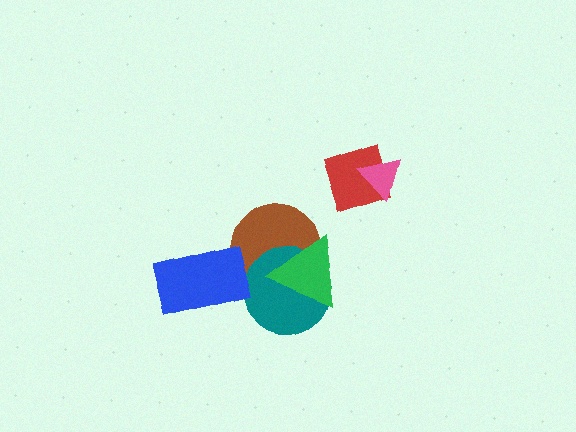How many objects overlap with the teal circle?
2 objects overlap with the teal circle.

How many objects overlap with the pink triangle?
1 object overlaps with the pink triangle.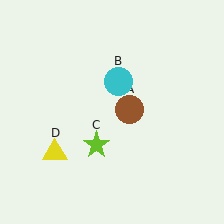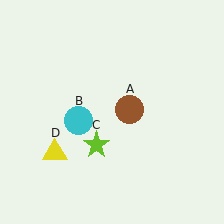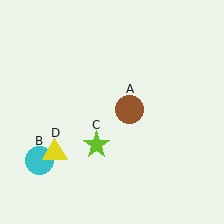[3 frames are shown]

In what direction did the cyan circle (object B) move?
The cyan circle (object B) moved down and to the left.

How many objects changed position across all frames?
1 object changed position: cyan circle (object B).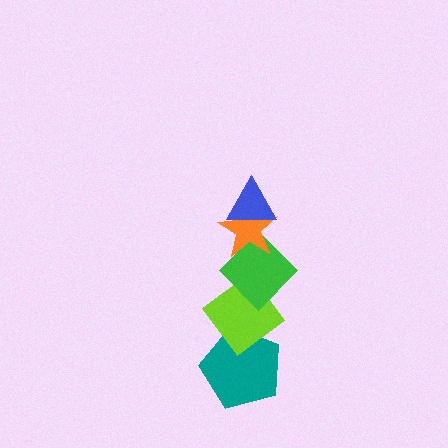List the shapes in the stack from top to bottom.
From top to bottom: the blue triangle, the orange star, the green diamond, the lime diamond, the teal pentagon.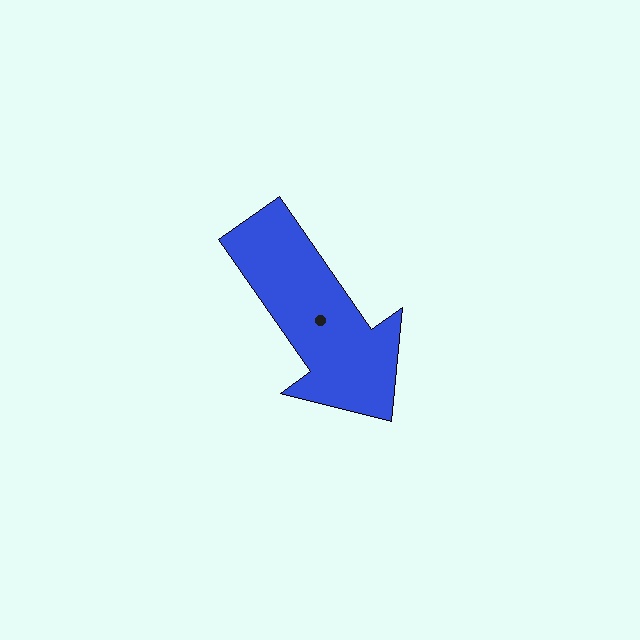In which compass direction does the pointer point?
Southeast.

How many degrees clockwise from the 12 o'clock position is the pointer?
Approximately 145 degrees.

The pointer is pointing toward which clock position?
Roughly 5 o'clock.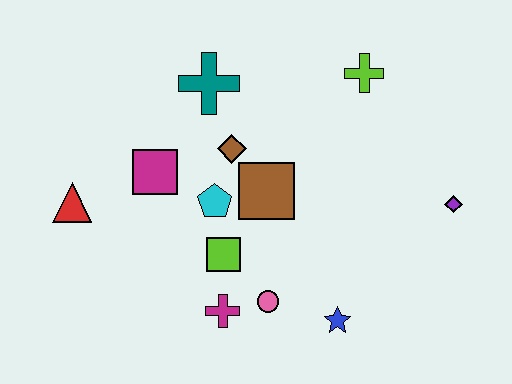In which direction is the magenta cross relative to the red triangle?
The magenta cross is to the right of the red triangle.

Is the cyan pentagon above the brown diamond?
No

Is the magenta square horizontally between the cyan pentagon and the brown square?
No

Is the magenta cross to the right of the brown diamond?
No